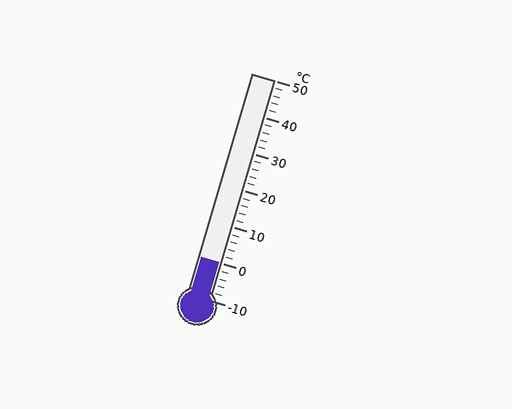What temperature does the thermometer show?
The thermometer shows approximately 0°C.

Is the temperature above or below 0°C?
The temperature is at 0°C.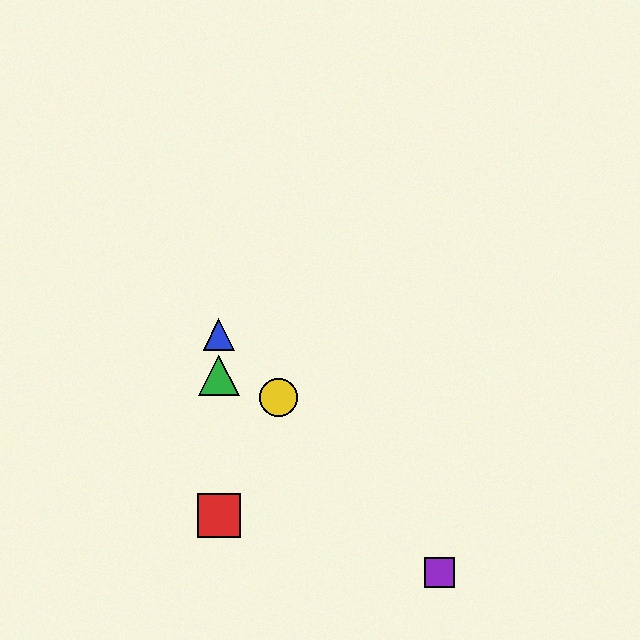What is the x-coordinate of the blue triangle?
The blue triangle is at x≈219.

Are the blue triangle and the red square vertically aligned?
Yes, both are at x≈219.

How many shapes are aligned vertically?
3 shapes (the red square, the blue triangle, the green triangle) are aligned vertically.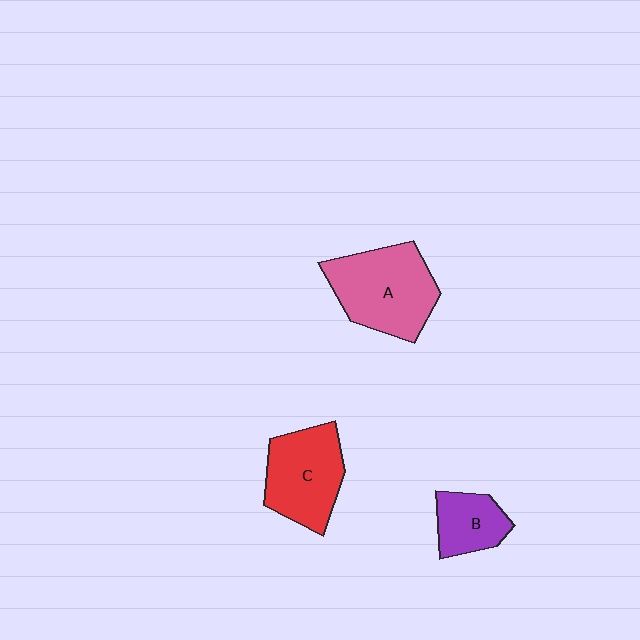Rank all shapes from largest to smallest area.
From largest to smallest: A (pink), C (red), B (purple).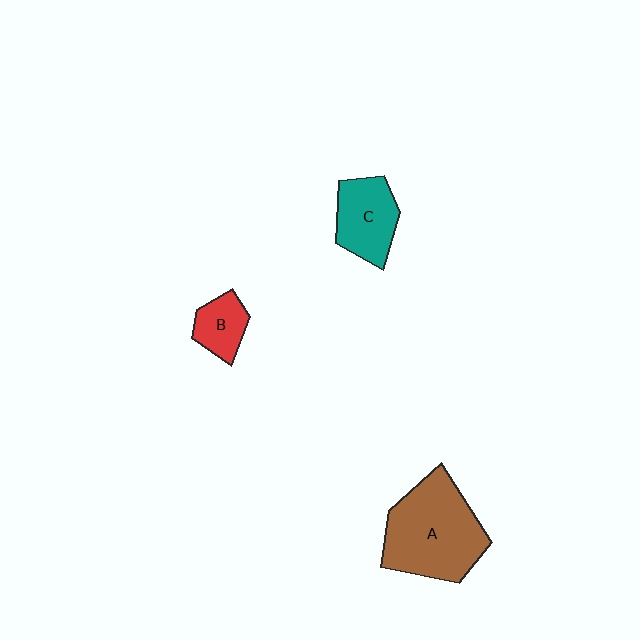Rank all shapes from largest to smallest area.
From largest to smallest: A (brown), C (teal), B (red).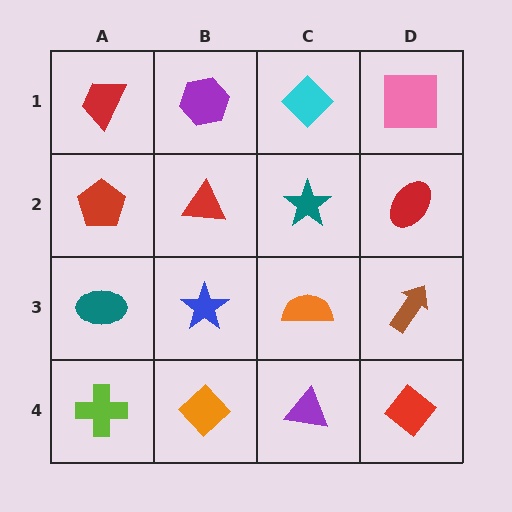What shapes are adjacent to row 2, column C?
A cyan diamond (row 1, column C), an orange semicircle (row 3, column C), a red triangle (row 2, column B), a red ellipse (row 2, column D).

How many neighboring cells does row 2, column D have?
3.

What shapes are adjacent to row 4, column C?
An orange semicircle (row 3, column C), an orange diamond (row 4, column B), a red diamond (row 4, column D).